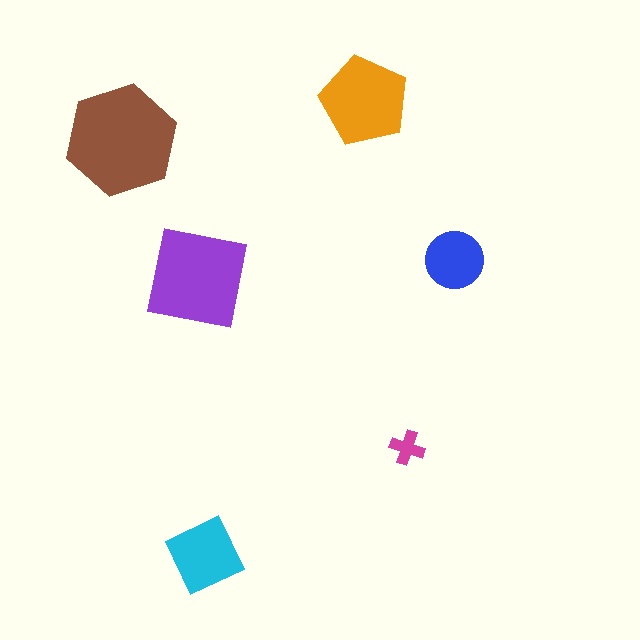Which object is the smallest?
The magenta cross.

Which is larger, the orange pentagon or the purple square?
The purple square.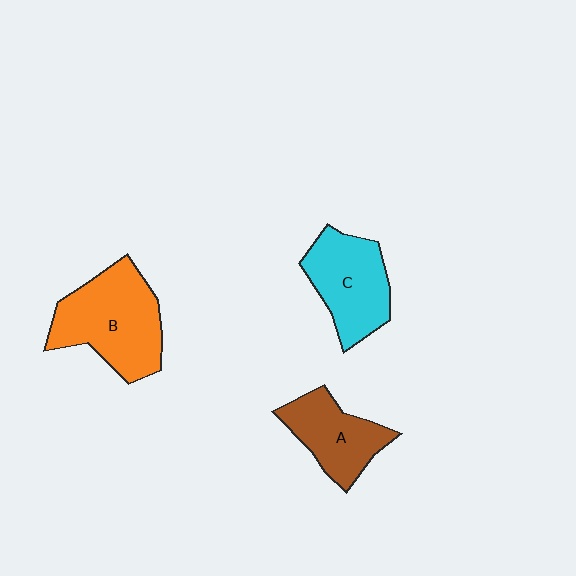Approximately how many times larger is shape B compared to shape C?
Approximately 1.3 times.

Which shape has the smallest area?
Shape A (brown).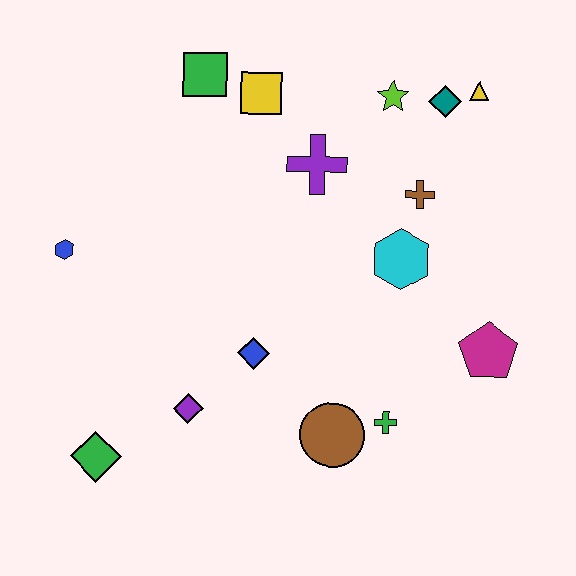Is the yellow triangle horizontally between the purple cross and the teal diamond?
No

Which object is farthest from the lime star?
The green diamond is farthest from the lime star.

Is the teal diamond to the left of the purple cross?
No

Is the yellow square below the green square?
Yes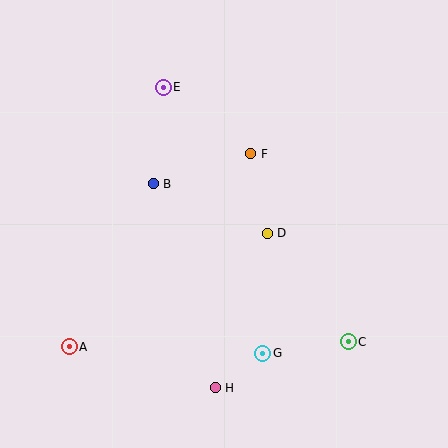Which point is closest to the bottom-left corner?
Point A is closest to the bottom-left corner.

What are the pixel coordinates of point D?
Point D is at (267, 233).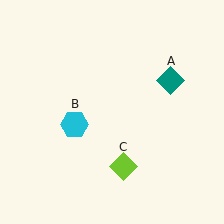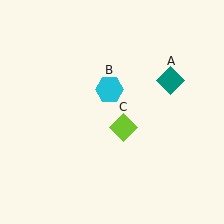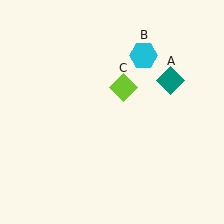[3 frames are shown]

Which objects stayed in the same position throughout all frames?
Teal diamond (object A) remained stationary.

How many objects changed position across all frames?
2 objects changed position: cyan hexagon (object B), lime diamond (object C).